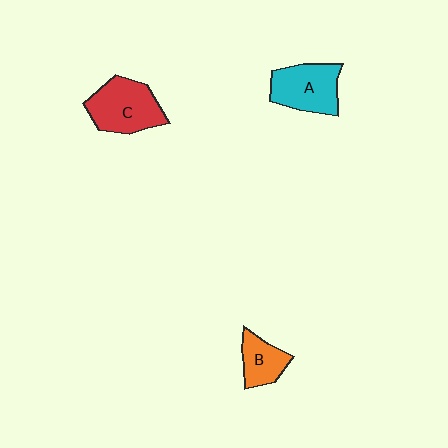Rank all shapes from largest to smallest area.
From largest to smallest: C (red), A (cyan), B (orange).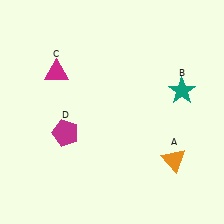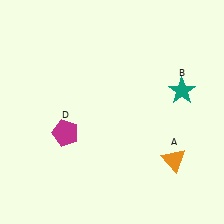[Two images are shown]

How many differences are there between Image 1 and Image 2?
There is 1 difference between the two images.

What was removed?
The magenta triangle (C) was removed in Image 2.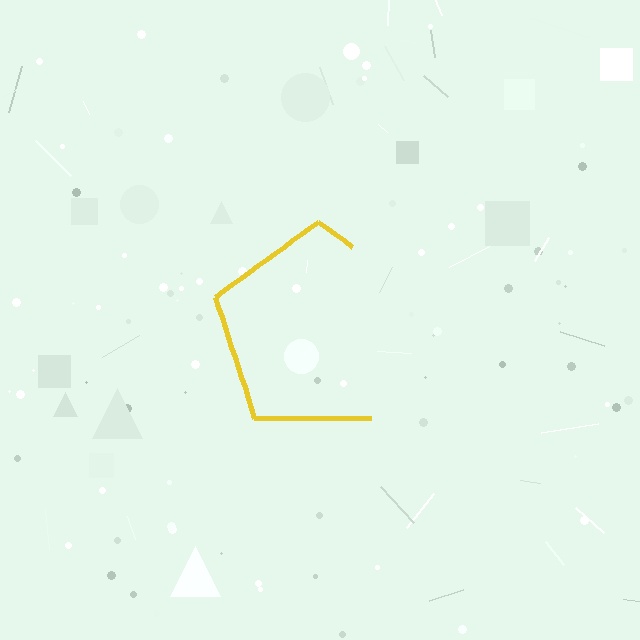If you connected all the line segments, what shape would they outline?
They would outline a pentagon.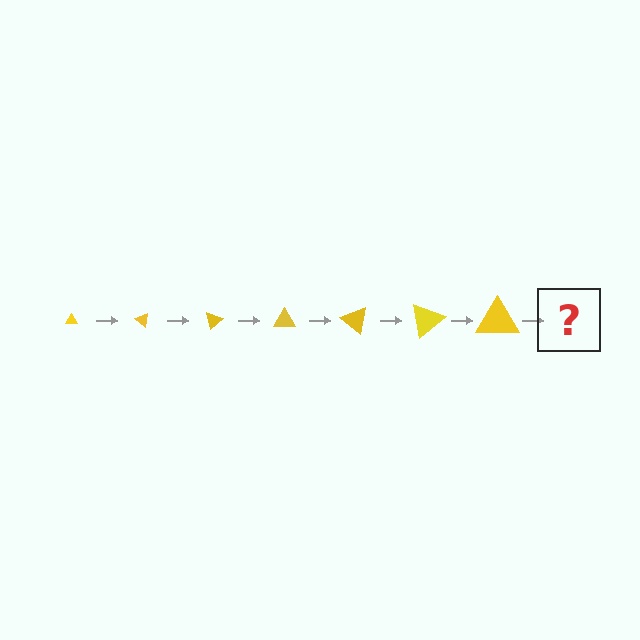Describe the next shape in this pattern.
It should be a triangle, larger than the previous one and rotated 280 degrees from the start.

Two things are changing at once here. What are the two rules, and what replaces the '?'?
The two rules are that the triangle grows larger each step and it rotates 40 degrees each step. The '?' should be a triangle, larger than the previous one and rotated 280 degrees from the start.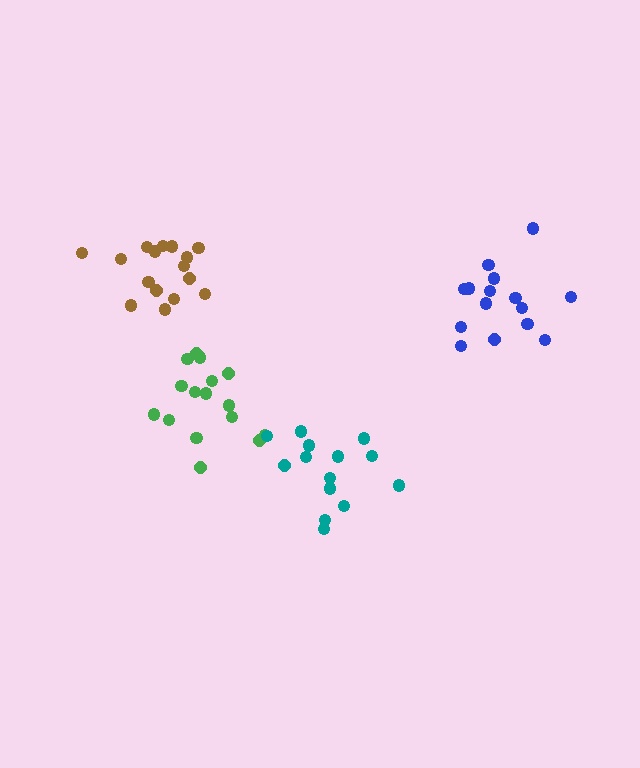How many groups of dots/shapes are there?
There are 4 groups.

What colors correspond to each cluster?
The clusters are colored: green, brown, blue, teal.